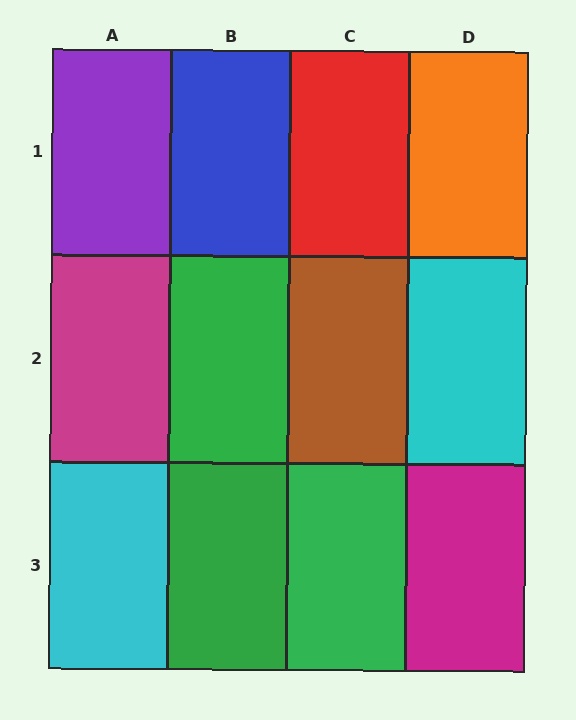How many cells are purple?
1 cell is purple.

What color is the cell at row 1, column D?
Orange.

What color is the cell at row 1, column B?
Blue.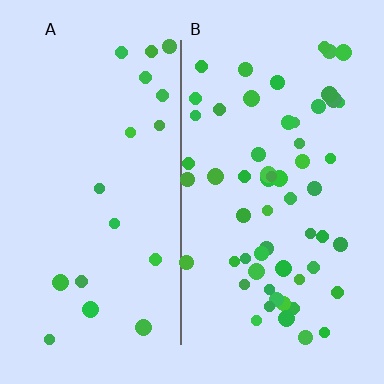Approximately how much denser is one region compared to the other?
Approximately 3.1× — region B over region A.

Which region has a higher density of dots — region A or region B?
B (the right).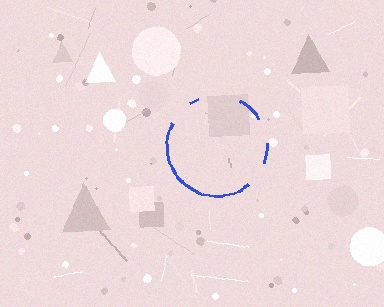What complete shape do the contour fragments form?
The contour fragments form a circle.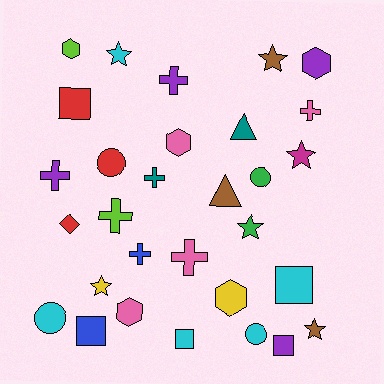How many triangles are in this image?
There are 2 triangles.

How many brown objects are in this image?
There are 3 brown objects.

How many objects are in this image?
There are 30 objects.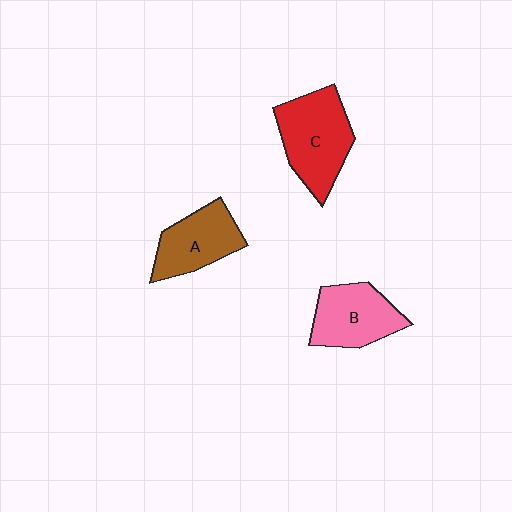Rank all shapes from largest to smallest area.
From largest to smallest: C (red), B (pink), A (brown).